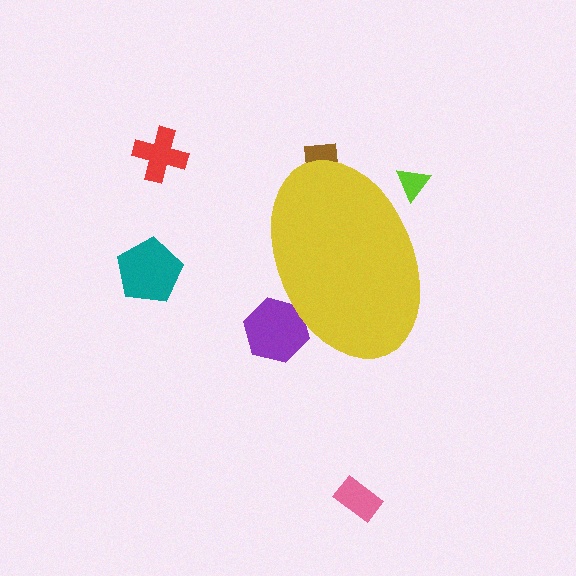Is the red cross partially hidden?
No, the red cross is fully visible.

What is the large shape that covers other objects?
A yellow ellipse.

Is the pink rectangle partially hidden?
No, the pink rectangle is fully visible.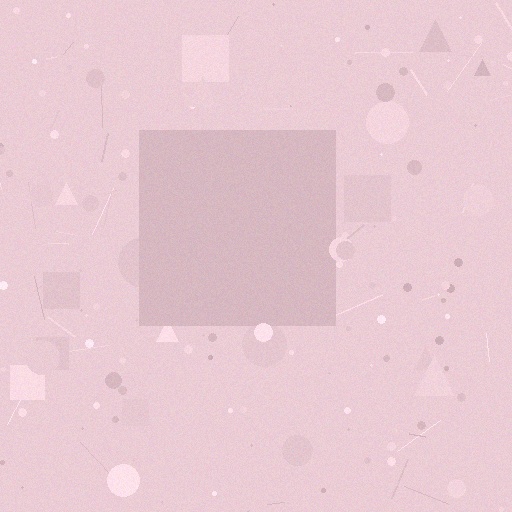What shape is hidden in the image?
A square is hidden in the image.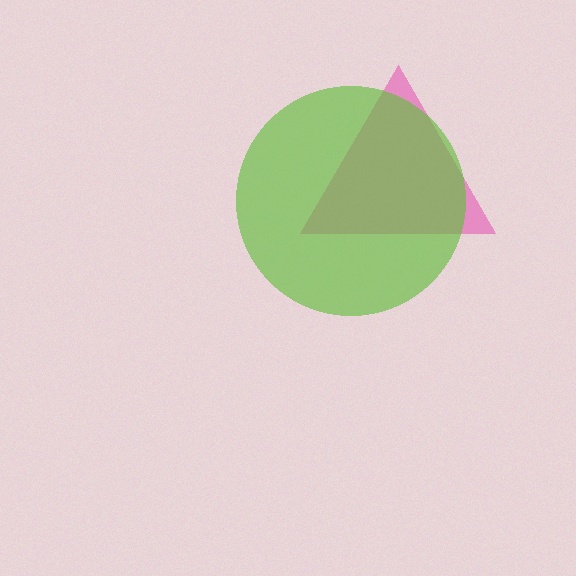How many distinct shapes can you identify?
There are 2 distinct shapes: a pink triangle, a lime circle.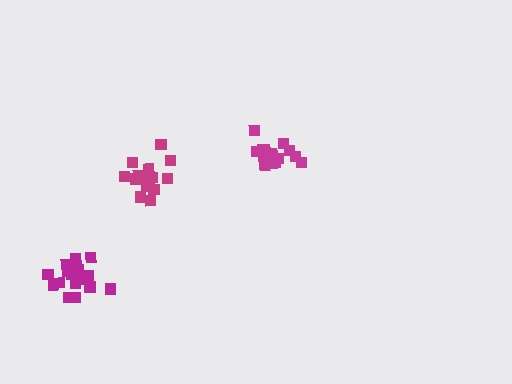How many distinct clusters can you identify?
There are 3 distinct clusters.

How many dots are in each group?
Group 1: 16 dots, Group 2: 15 dots, Group 3: 19 dots (50 total).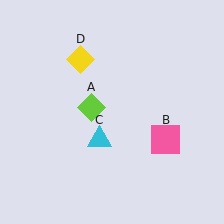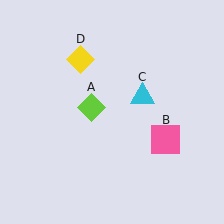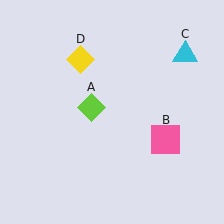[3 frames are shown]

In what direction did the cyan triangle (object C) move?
The cyan triangle (object C) moved up and to the right.